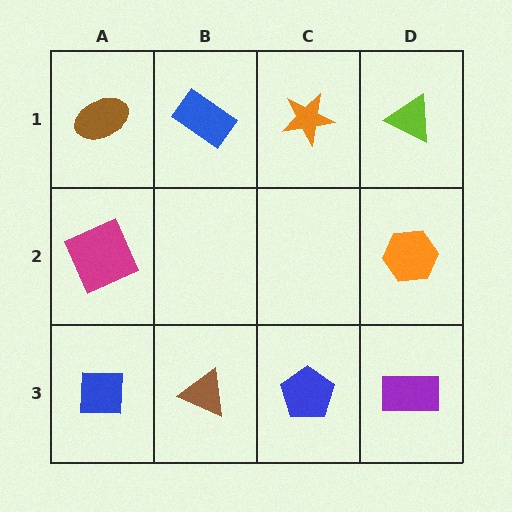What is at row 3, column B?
A brown triangle.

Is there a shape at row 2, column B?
No, that cell is empty.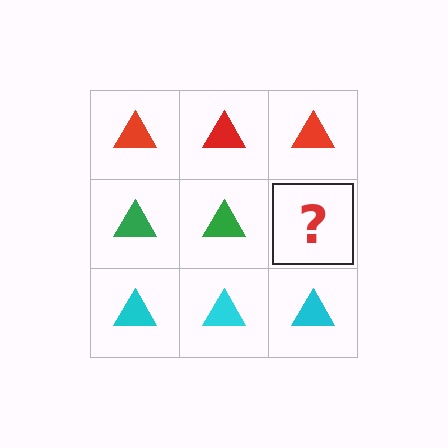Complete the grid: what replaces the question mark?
The question mark should be replaced with a green triangle.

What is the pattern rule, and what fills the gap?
The rule is that each row has a consistent color. The gap should be filled with a green triangle.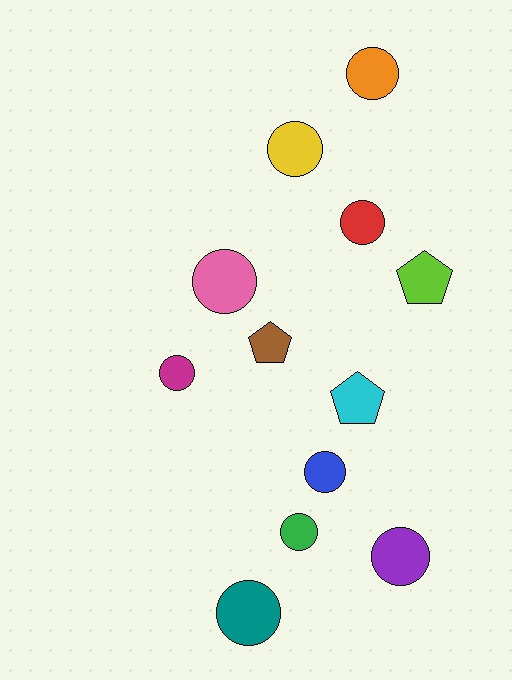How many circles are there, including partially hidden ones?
There are 9 circles.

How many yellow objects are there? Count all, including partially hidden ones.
There is 1 yellow object.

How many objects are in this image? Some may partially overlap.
There are 12 objects.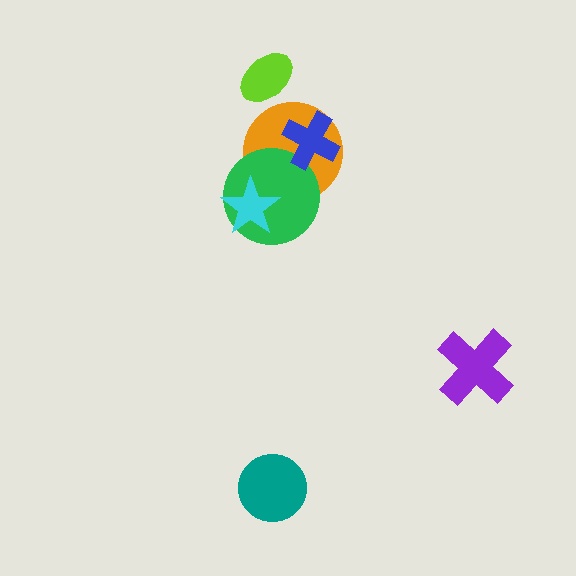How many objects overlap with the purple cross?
0 objects overlap with the purple cross.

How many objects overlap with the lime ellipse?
0 objects overlap with the lime ellipse.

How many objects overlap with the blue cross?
2 objects overlap with the blue cross.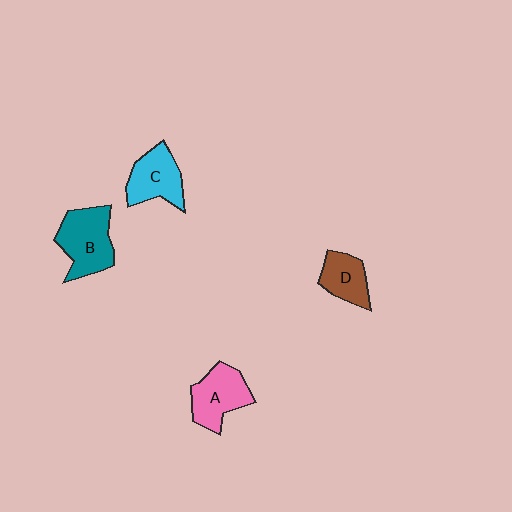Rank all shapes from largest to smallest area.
From largest to smallest: B (teal), A (pink), C (cyan), D (brown).